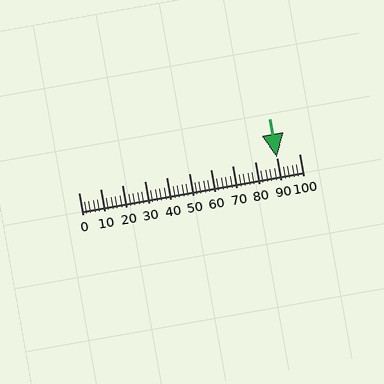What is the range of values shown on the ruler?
The ruler shows values from 0 to 100.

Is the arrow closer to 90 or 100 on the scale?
The arrow is closer to 90.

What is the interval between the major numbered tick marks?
The major tick marks are spaced 10 units apart.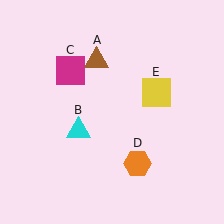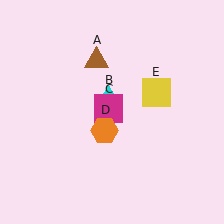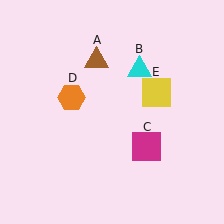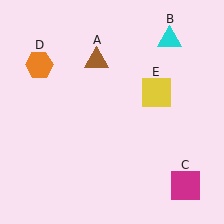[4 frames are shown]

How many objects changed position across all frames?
3 objects changed position: cyan triangle (object B), magenta square (object C), orange hexagon (object D).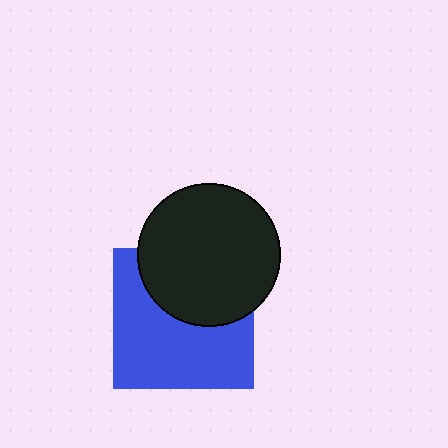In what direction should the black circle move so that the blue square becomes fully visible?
The black circle should move up. That is the shortest direction to clear the overlap and leave the blue square fully visible.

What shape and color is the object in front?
The object in front is a black circle.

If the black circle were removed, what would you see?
You would see the complete blue square.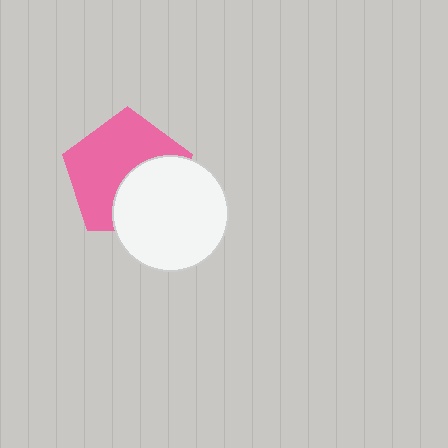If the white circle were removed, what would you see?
You would see the complete pink pentagon.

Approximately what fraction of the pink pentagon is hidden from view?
Roughly 39% of the pink pentagon is hidden behind the white circle.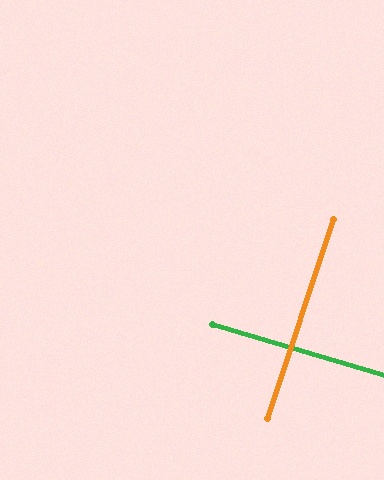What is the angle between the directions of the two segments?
Approximately 88 degrees.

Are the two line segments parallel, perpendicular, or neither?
Perpendicular — they meet at approximately 88°.